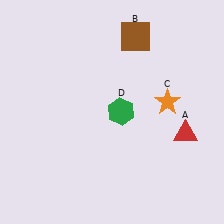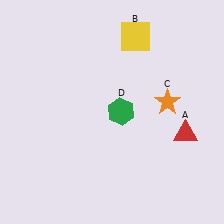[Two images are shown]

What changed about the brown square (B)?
In Image 1, B is brown. In Image 2, it changed to yellow.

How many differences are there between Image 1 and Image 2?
There is 1 difference between the two images.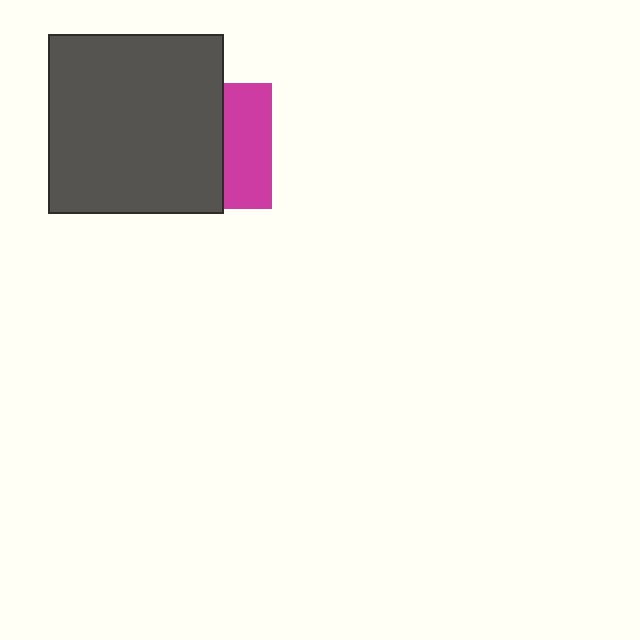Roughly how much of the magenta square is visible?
A small part of it is visible (roughly 38%).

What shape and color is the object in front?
The object in front is a dark gray rectangle.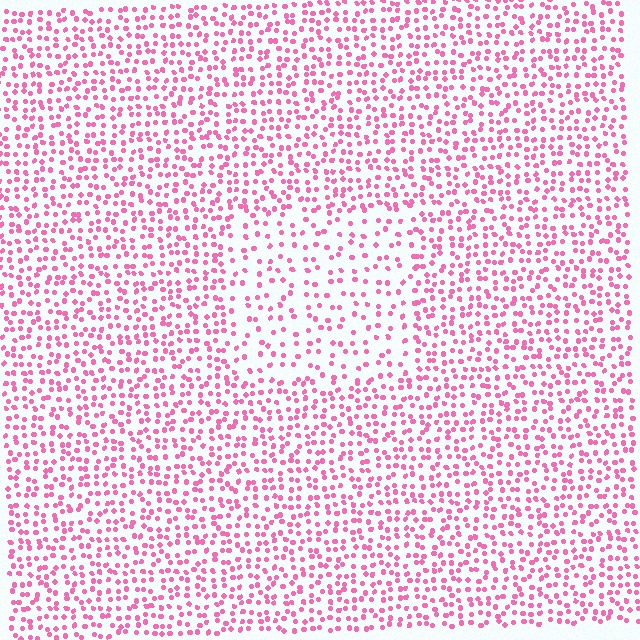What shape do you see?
I see a rectangle.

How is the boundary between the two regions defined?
The boundary is defined by a change in element density (approximately 1.9x ratio). All elements are the same color, size, and shape.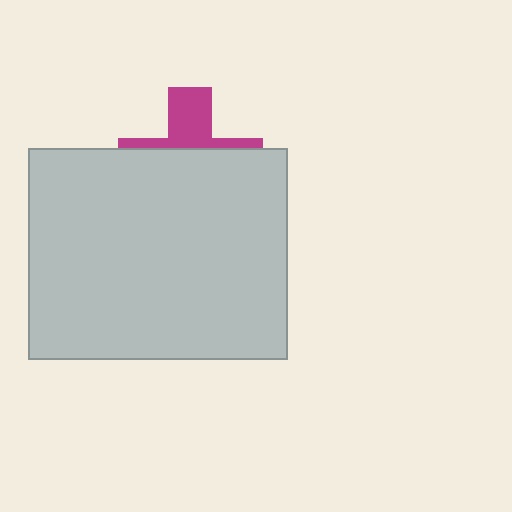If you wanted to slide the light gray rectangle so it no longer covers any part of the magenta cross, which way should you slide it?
Slide it down — that is the most direct way to separate the two shapes.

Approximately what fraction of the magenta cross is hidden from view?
Roughly 66% of the magenta cross is hidden behind the light gray rectangle.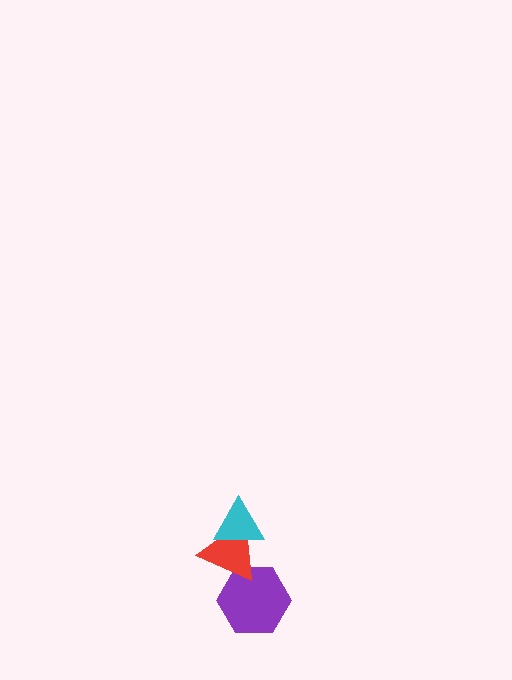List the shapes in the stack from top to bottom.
From top to bottom: the cyan triangle, the red triangle, the purple hexagon.